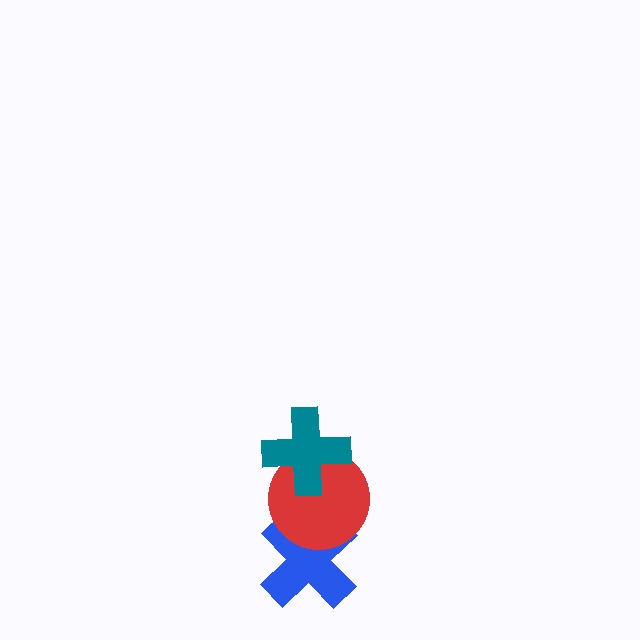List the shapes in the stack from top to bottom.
From top to bottom: the teal cross, the red circle, the blue cross.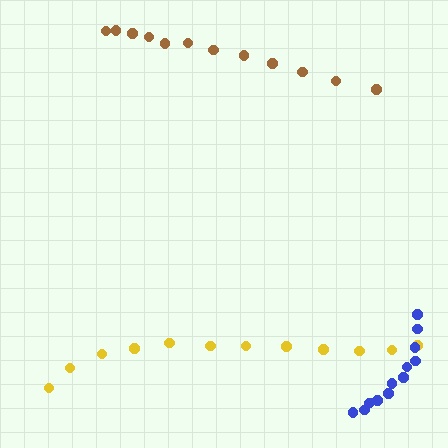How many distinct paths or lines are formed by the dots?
There are 3 distinct paths.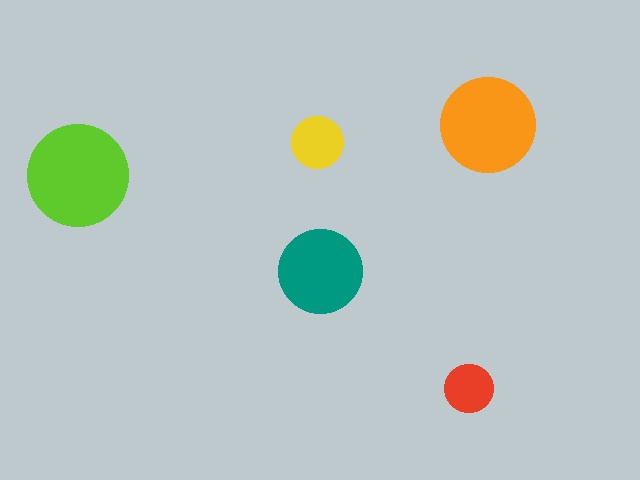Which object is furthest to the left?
The lime circle is leftmost.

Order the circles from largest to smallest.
the lime one, the orange one, the teal one, the yellow one, the red one.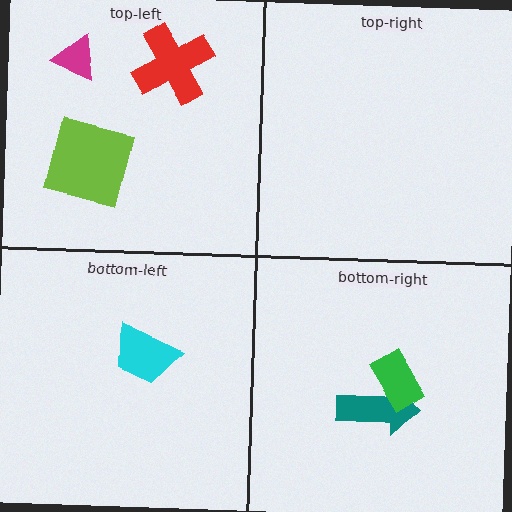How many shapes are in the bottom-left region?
1.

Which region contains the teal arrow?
The bottom-right region.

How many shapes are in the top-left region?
3.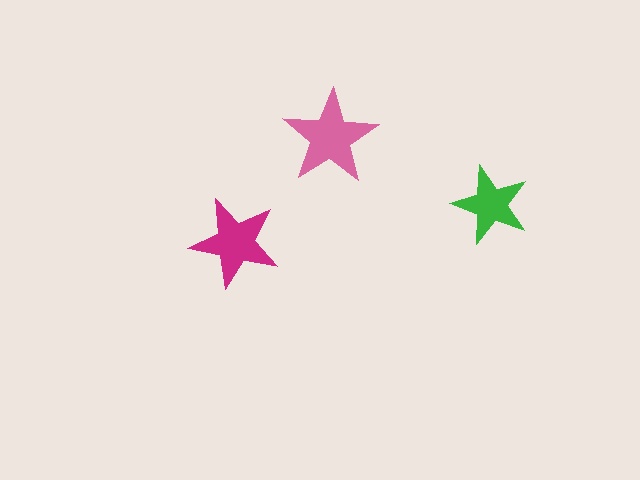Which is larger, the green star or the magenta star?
The magenta one.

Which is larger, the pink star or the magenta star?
The pink one.